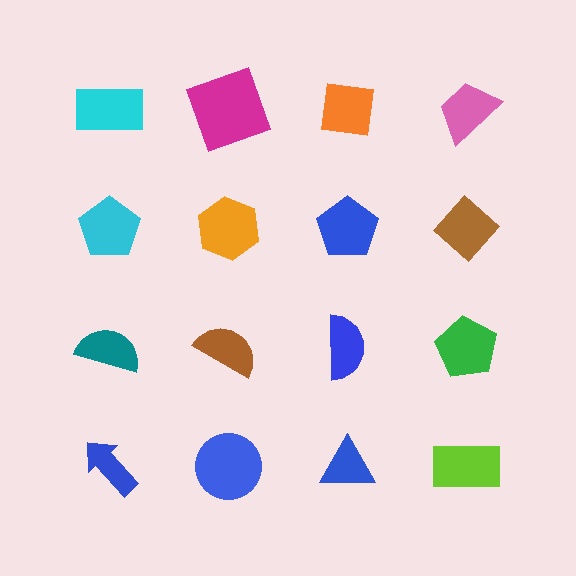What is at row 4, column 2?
A blue circle.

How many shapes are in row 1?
4 shapes.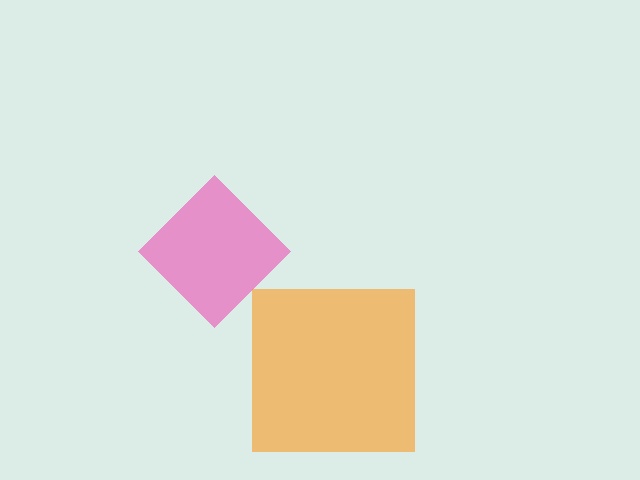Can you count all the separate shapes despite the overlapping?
Yes, there are 2 separate shapes.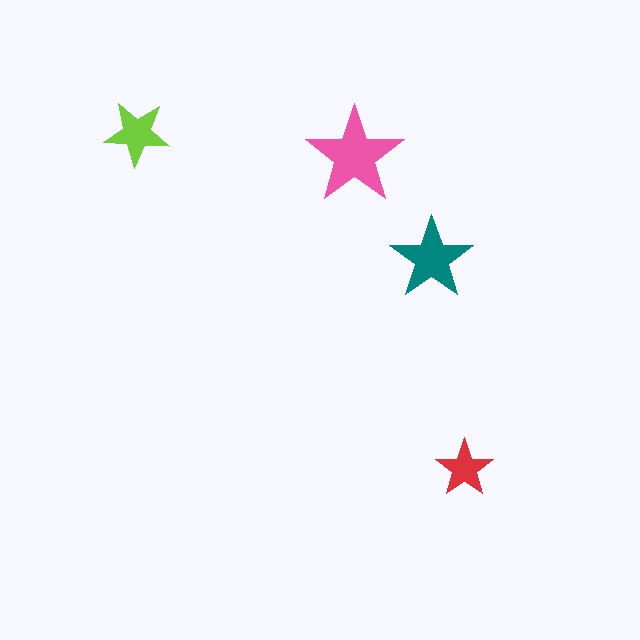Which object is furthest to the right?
The red star is rightmost.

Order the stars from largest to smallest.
the pink one, the teal one, the lime one, the red one.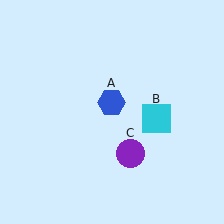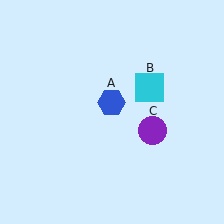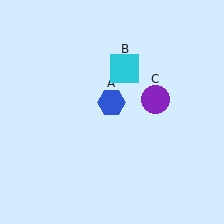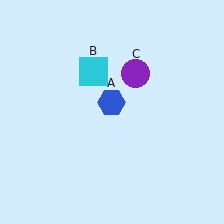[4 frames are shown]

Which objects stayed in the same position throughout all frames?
Blue hexagon (object A) remained stationary.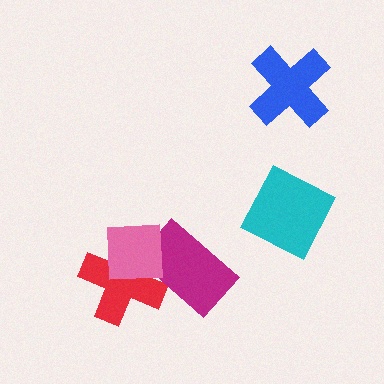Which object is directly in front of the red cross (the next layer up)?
The magenta rectangle is directly in front of the red cross.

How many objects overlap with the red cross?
2 objects overlap with the red cross.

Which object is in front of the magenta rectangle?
The pink square is in front of the magenta rectangle.